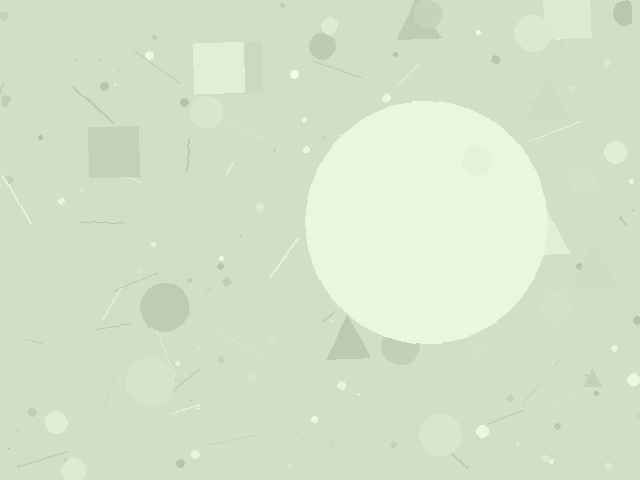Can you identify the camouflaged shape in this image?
The camouflaged shape is a circle.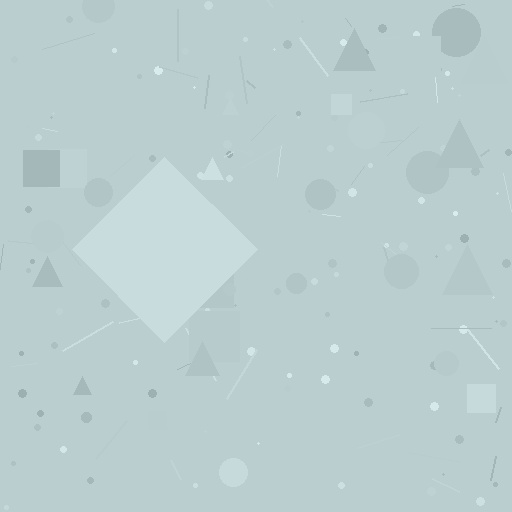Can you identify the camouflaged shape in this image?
The camouflaged shape is a diamond.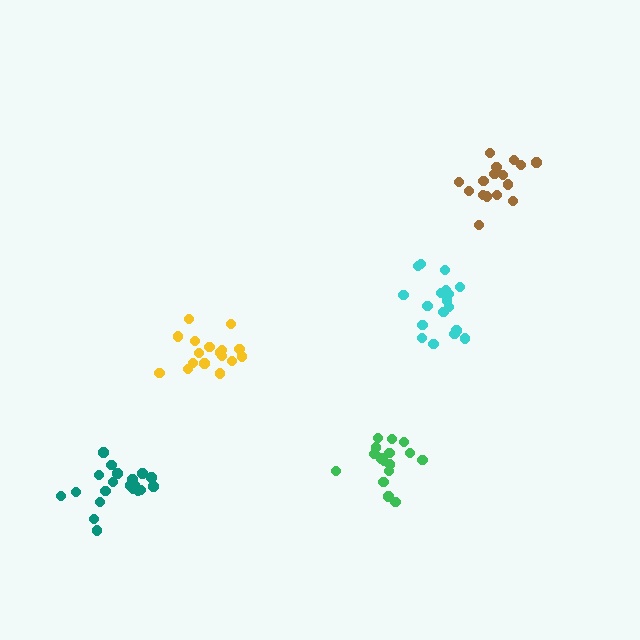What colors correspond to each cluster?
The clusters are colored: green, yellow, cyan, brown, teal.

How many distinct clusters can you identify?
There are 5 distinct clusters.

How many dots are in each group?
Group 1: 16 dots, Group 2: 17 dots, Group 3: 18 dots, Group 4: 17 dots, Group 5: 20 dots (88 total).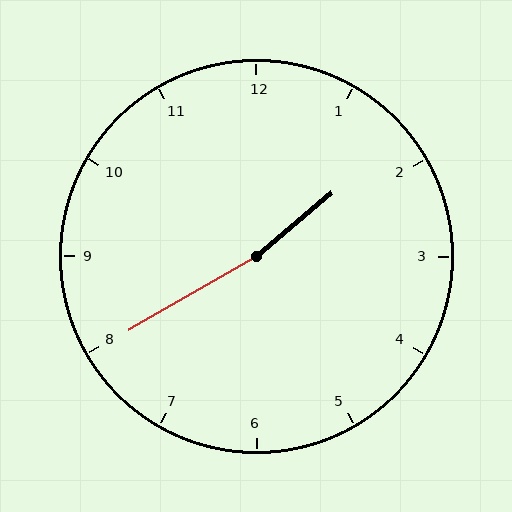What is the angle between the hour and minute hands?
Approximately 170 degrees.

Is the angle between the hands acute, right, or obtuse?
It is obtuse.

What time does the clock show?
1:40.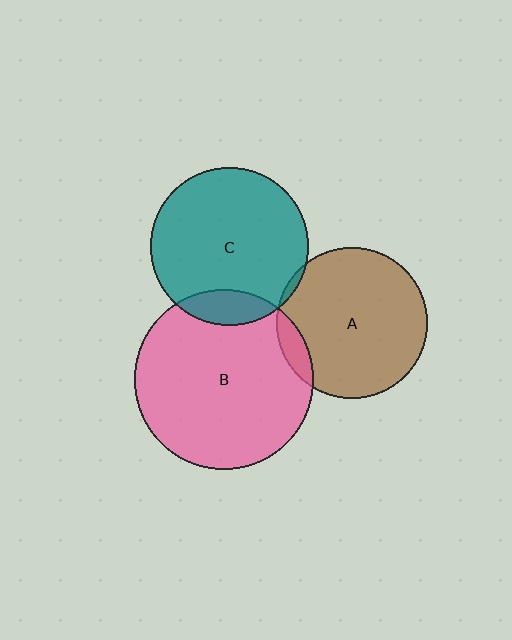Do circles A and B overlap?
Yes.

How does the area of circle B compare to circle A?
Approximately 1.4 times.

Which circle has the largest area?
Circle B (pink).